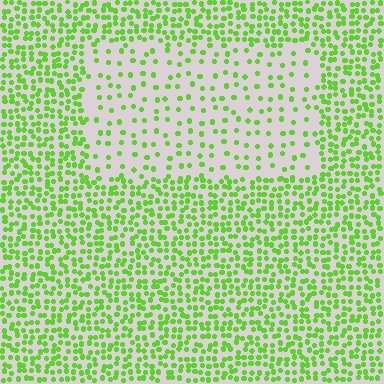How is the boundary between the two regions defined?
The boundary is defined by a change in element density (approximately 2.6x ratio). All elements are the same color, size, and shape.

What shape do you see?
I see a rectangle.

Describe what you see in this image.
The image contains small lime elements arranged at two different densities. A rectangle-shaped region is visible where the elements are less densely packed than the surrounding area.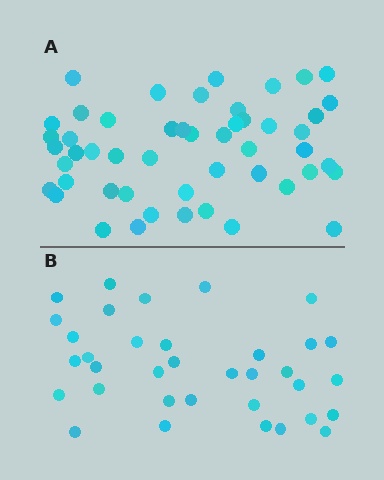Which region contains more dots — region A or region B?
Region A (the top region) has more dots.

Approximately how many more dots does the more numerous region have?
Region A has approximately 15 more dots than region B.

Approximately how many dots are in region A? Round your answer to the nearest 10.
About 50 dots.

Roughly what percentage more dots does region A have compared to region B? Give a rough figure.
About 45% more.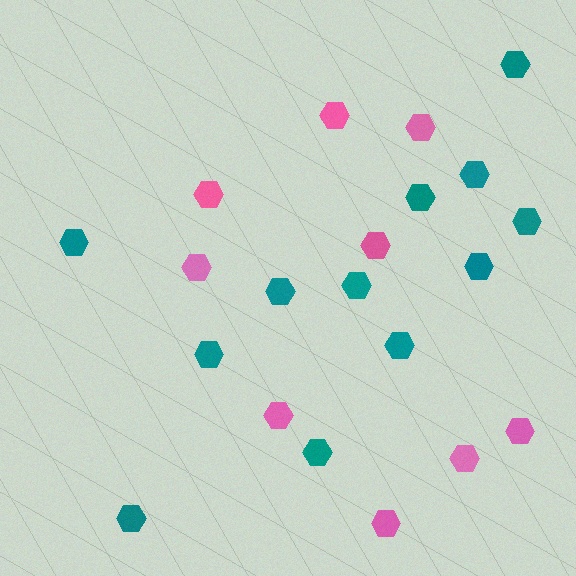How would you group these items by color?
There are 2 groups: one group of teal hexagons (12) and one group of pink hexagons (9).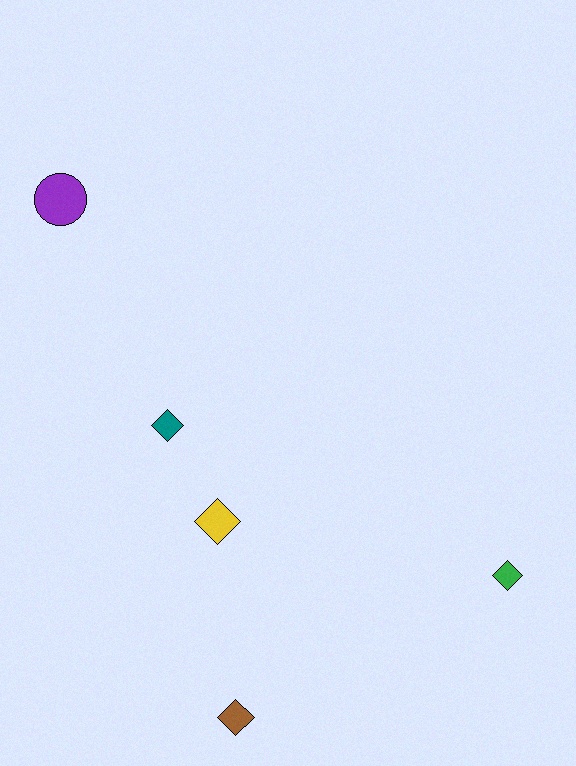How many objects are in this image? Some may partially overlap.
There are 5 objects.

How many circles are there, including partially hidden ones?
There is 1 circle.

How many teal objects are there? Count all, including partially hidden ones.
There is 1 teal object.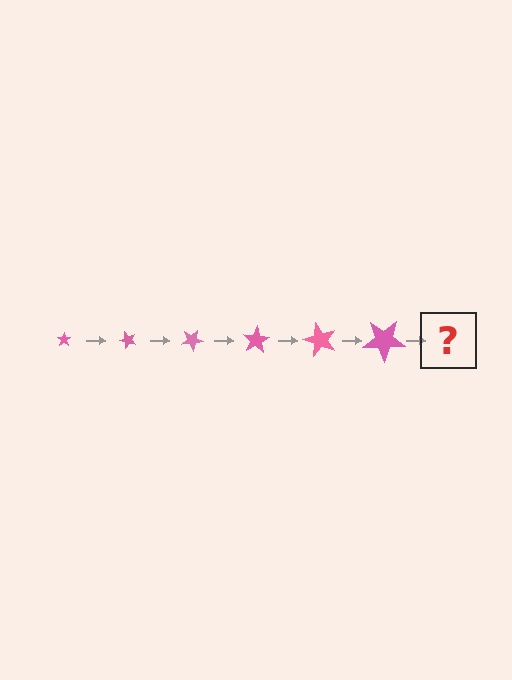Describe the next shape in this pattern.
It should be a star, larger than the previous one and rotated 300 degrees from the start.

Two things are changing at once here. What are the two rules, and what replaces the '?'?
The two rules are that the star grows larger each step and it rotates 50 degrees each step. The '?' should be a star, larger than the previous one and rotated 300 degrees from the start.